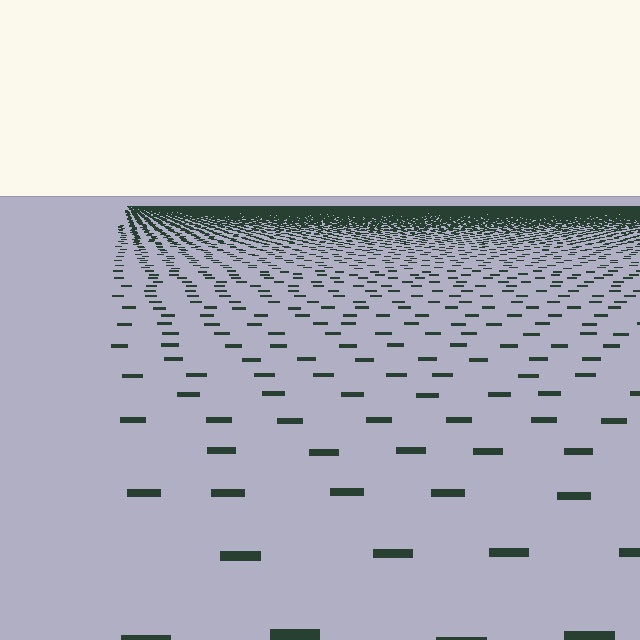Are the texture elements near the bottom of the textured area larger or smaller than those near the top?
Larger. Near the bottom, elements are closer to the viewer and appear at a bigger on-screen size.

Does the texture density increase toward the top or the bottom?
Density increases toward the top.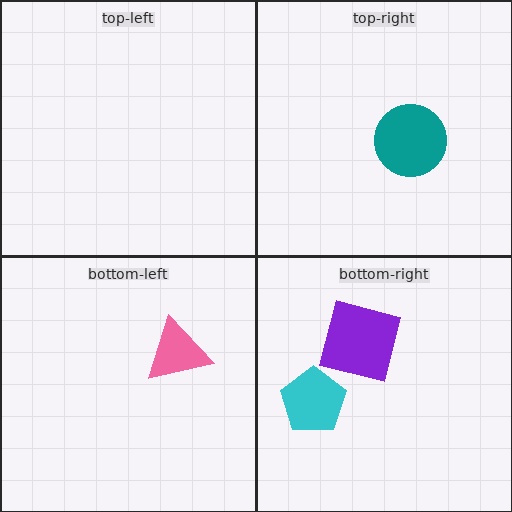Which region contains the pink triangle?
The bottom-left region.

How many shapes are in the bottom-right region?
2.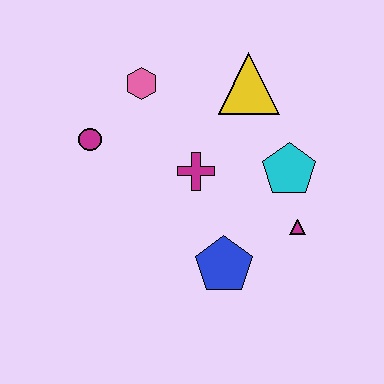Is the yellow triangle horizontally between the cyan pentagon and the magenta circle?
Yes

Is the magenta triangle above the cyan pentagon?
No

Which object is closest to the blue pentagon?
The magenta triangle is closest to the blue pentagon.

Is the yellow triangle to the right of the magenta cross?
Yes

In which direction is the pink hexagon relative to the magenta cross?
The pink hexagon is above the magenta cross.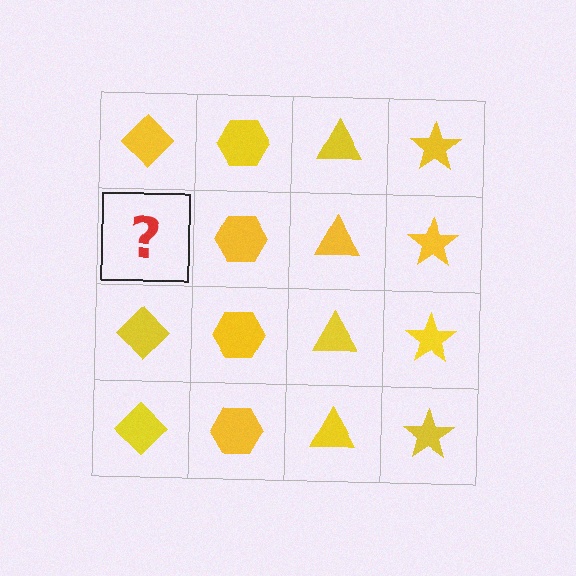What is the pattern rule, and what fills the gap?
The rule is that each column has a consistent shape. The gap should be filled with a yellow diamond.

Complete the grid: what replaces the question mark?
The question mark should be replaced with a yellow diamond.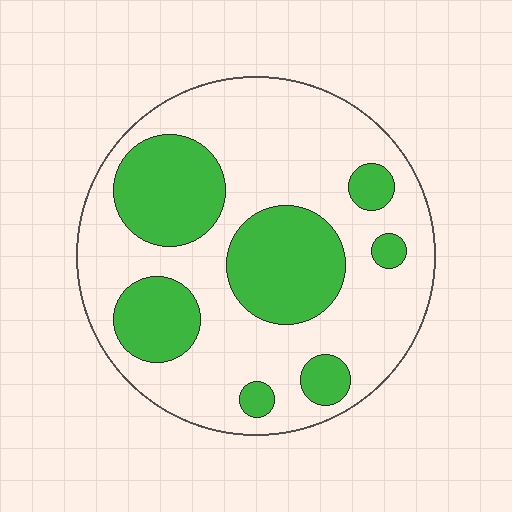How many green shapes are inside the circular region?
7.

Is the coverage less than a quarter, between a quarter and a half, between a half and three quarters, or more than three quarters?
Between a quarter and a half.